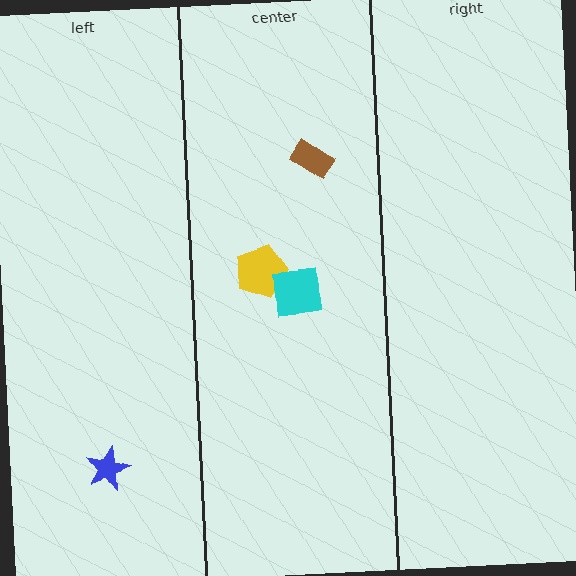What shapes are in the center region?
The yellow pentagon, the cyan square, the brown rectangle.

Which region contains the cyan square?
The center region.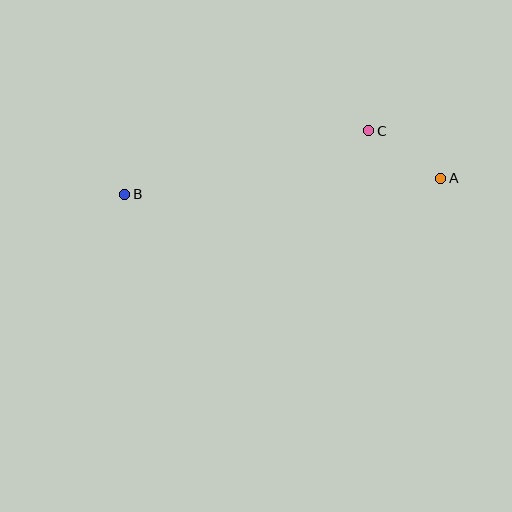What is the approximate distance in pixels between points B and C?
The distance between B and C is approximately 252 pixels.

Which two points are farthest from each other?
Points A and B are farthest from each other.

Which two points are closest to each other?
Points A and C are closest to each other.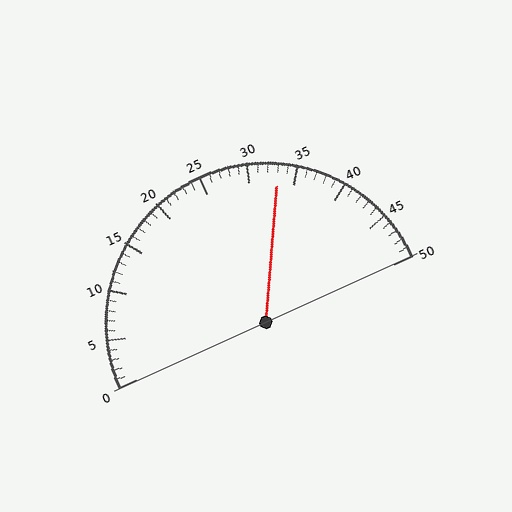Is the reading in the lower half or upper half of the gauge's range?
The reading is in the upper half of the range (0 to 50).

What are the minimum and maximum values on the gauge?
The gauge ranges from 0 to 50.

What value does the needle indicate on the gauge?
The needle indicates approximately 33.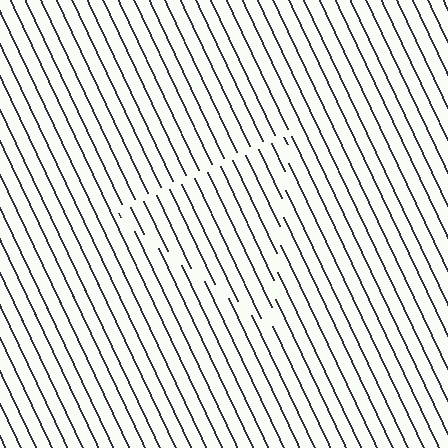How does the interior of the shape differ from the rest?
The interior of the shape contains the same grating, shifted by half a period — the contour is defined by the phase discontinuity where line-ends from the inner and outer gratings abut.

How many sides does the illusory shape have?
3 sides — the line-ends trace a triangle.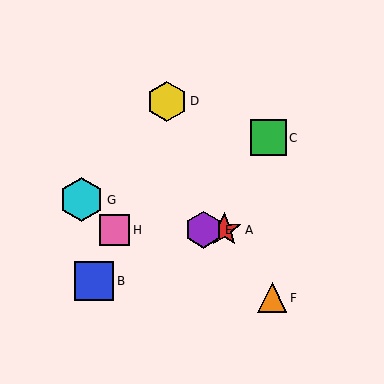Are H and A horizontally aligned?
Yes, both are at y≈230.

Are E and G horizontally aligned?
No, E is at y≈230 and G is at y≈200.